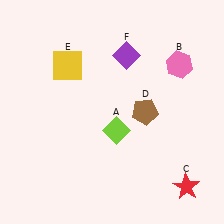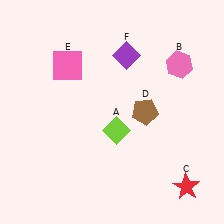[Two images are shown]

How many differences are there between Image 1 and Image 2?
There is 1 difference between the two images.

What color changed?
The square (E) changed from yellow in Image 1 to pink in Image 2.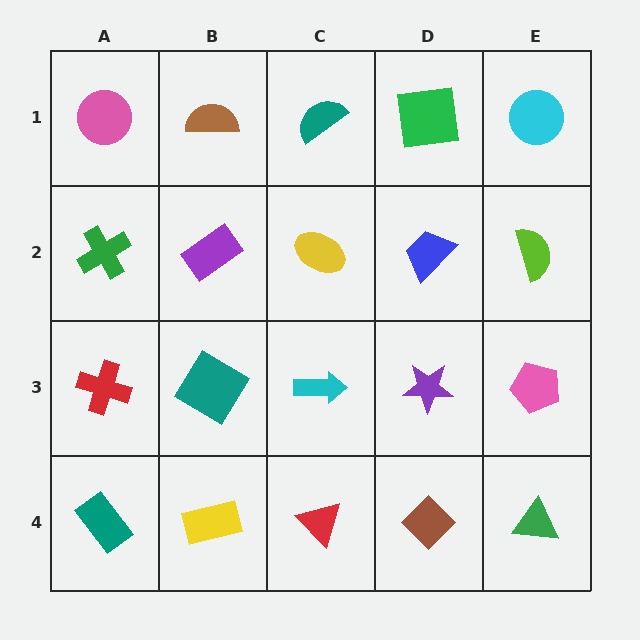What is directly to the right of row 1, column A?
A brown semicircle.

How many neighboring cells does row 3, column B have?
4.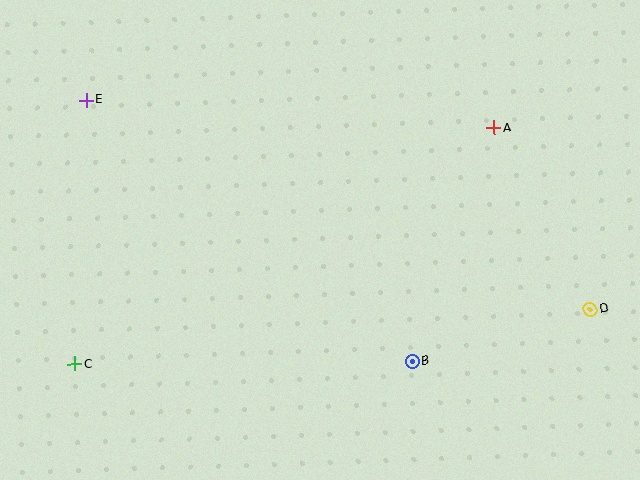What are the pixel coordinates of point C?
Point C is at (75, 364).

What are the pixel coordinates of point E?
Point E is at (86, 100).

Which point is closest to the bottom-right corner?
Point D is closest to the bottom-right corner.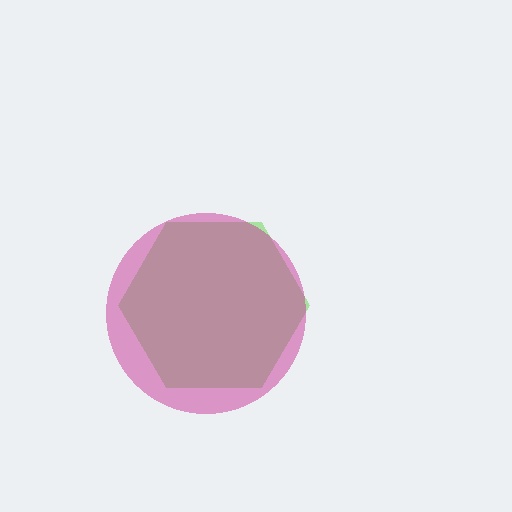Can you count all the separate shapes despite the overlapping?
Yes, there are 2 separate shapes.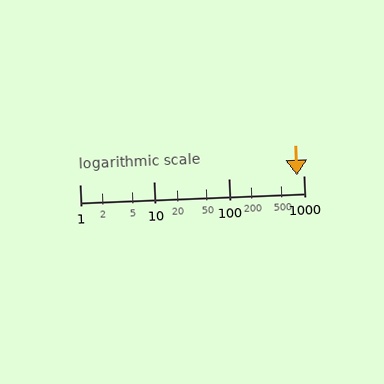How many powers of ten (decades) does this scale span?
The scale spans 3 decades, from 1 to 1000.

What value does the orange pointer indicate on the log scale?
The pointer indicates approximately 820.